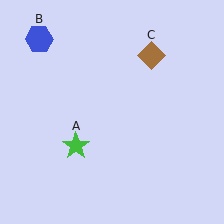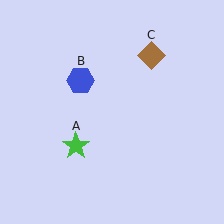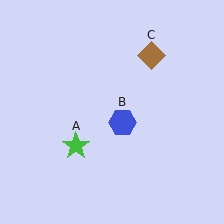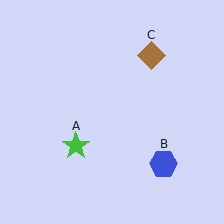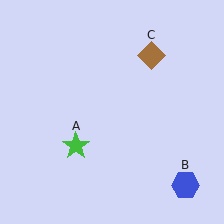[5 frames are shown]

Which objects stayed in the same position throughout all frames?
Green star (object A) and brown diamond (object C) remained stationary.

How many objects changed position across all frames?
1 object changed position: blue hexagon (object B).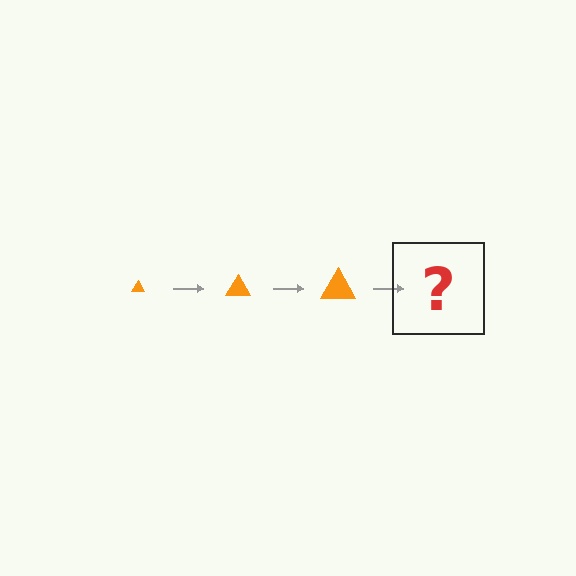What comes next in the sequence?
The next element should be an orange triangle, larger than the previous one.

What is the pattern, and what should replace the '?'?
The pattern is that the triangle gets progressively larger each step. The '?' should be an orange triangle, larger than the previous one.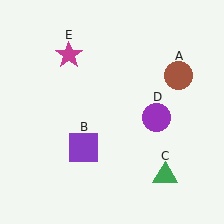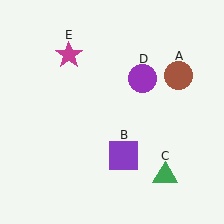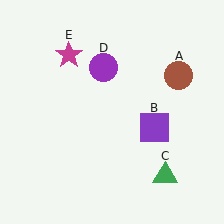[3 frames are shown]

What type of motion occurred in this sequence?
The purple square (object B), purple circle (object D) rotated counterclockwise around the center of the scene.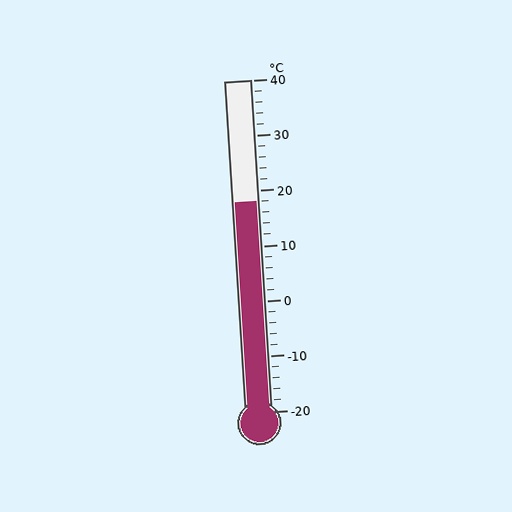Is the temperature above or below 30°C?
The temperature is below 30°C.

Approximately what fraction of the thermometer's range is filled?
The thermometer is filled to approximately 65% of its range.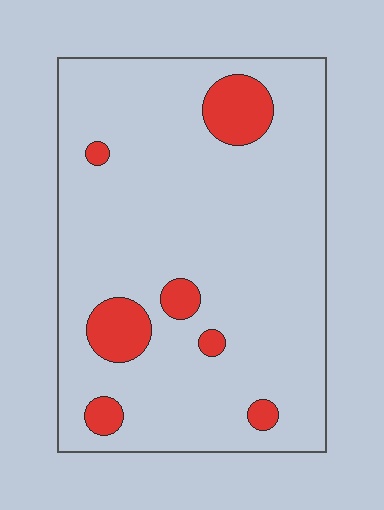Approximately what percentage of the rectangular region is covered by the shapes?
Approximately 10%.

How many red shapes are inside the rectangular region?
7.